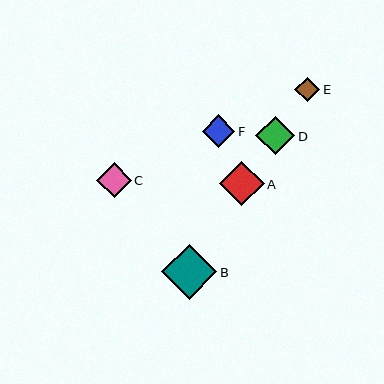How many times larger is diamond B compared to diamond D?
Diamond B is approximately 1.4 times the size of diamond D.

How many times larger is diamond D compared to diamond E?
Diamond D is approximately 1.6 times the size of diamond E.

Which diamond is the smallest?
Diamond E is the smallest with a size of approximately 25 pixels.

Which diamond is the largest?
Diamond B is the largest with a size of approximately 55 pixels.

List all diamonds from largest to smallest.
From largest to smallest: B, A, D, C, F, E.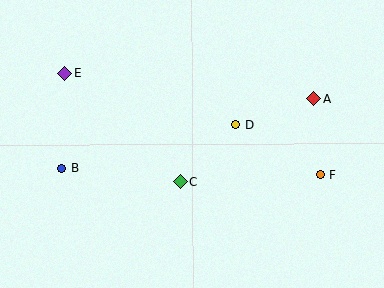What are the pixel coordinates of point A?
Point A is at (313, 99).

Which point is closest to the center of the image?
Point C at (180, 182) is closest to the center.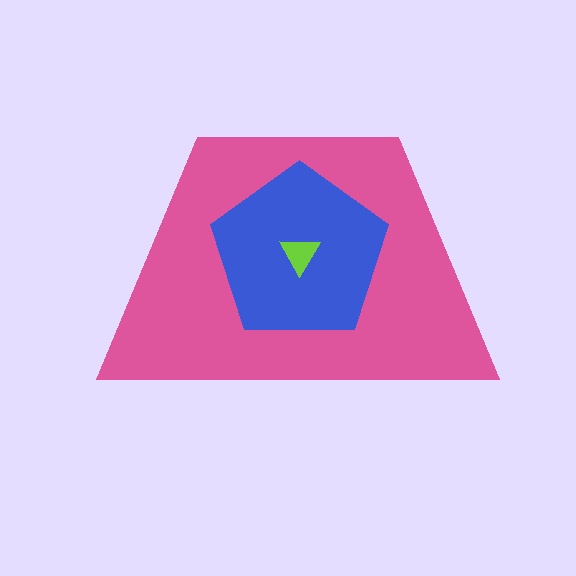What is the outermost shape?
The pink trapezoid.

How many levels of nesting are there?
3.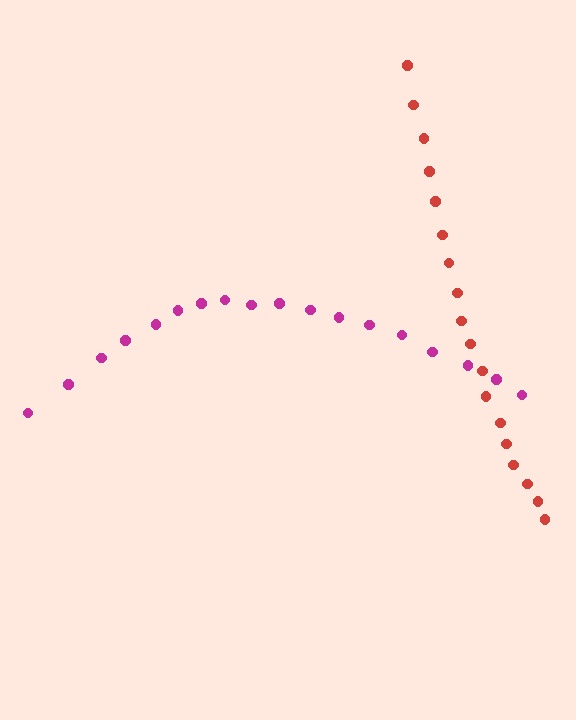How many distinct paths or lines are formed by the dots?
There are 2 distinct paths.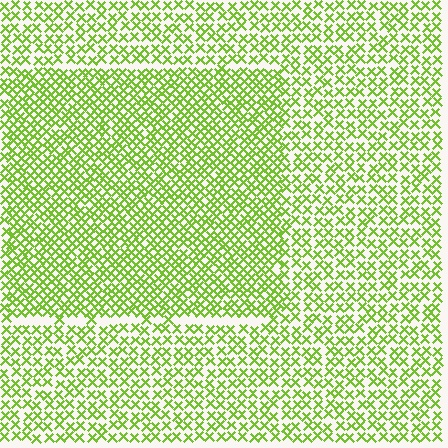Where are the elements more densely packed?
The elements are more densely packed inside the rectangle boundary.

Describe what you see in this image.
The image contains small lime elements arranged at two different densities. A rectangle-shaped region is visible where the elements are more densely packed than the surrounding area.